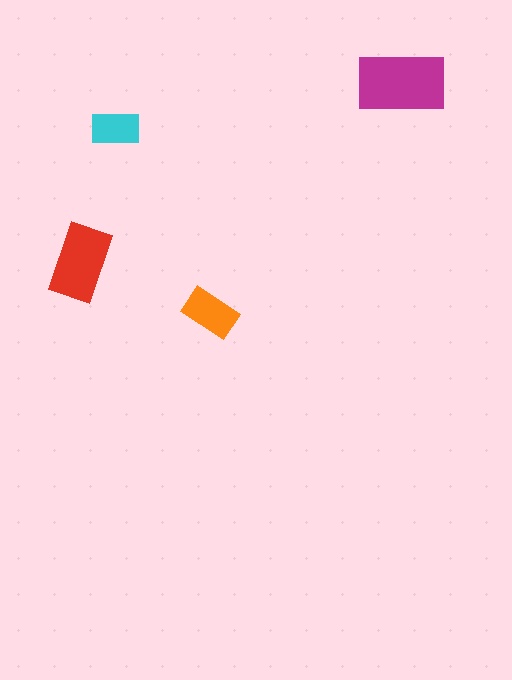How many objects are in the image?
There are 4 objects in the image.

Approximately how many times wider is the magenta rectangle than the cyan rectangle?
About 2 times wider.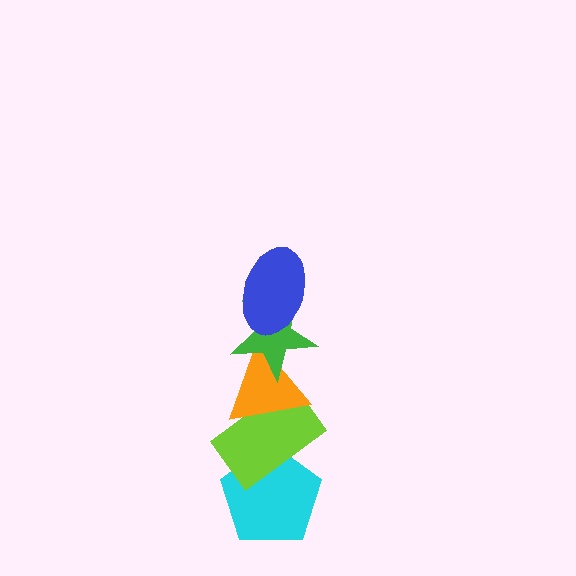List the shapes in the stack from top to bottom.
From top to bottom: the blue ellipse, the green star, the orange triangle, the lime rectangle, the cyan pentagon.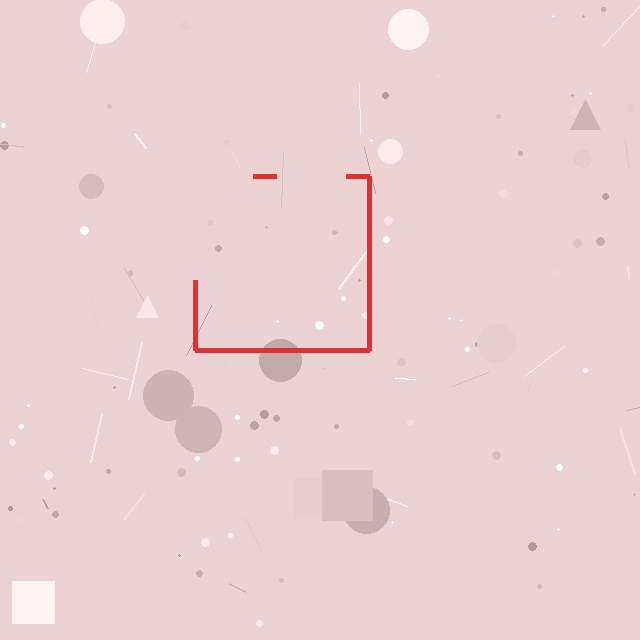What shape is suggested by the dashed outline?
The dashed outline suggests a square.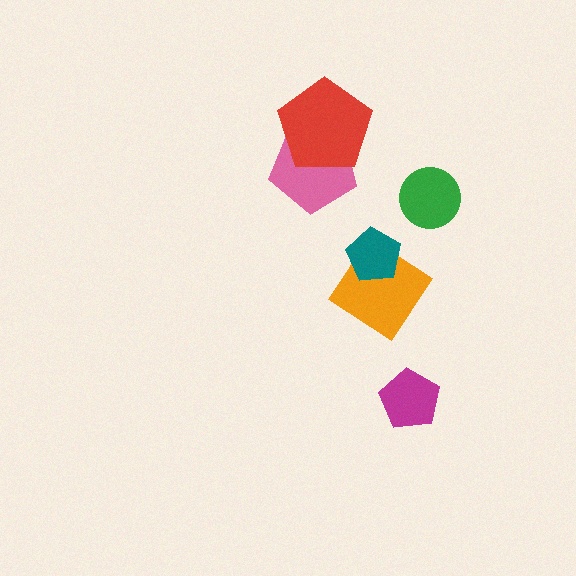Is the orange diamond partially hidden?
Yes, it is partially covered by another shape.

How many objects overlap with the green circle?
0 objects overlap with the green circle.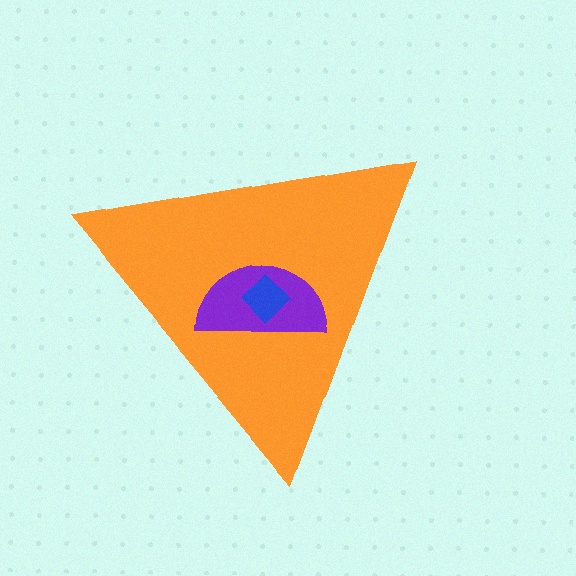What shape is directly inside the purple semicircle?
The blue diamond.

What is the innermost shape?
The blue diamond.